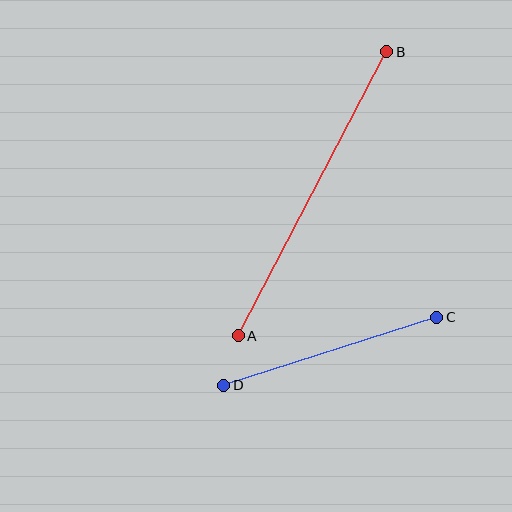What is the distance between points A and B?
The distance is approximately 321 pixels.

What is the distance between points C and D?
The distance is approximately 224 pixels.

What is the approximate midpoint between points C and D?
The midpoint is at approximately (330, 351) pixels.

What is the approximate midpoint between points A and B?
The midpoint is at approximately (312, 194) pixels.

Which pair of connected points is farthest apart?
Points A and B are farthest apart.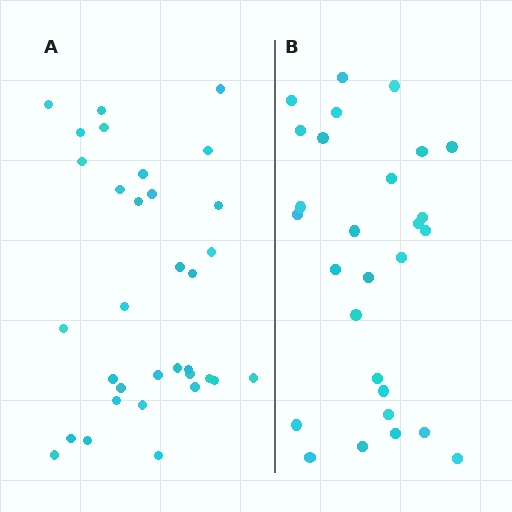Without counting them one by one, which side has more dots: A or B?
Region A (the left region) has more dots.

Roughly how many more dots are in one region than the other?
Region A has about 5 more dots than region B.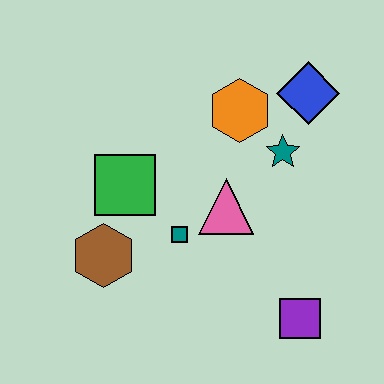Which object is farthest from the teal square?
The blue diamond is farthest from the teal square.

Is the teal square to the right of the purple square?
No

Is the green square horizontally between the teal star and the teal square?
No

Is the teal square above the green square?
No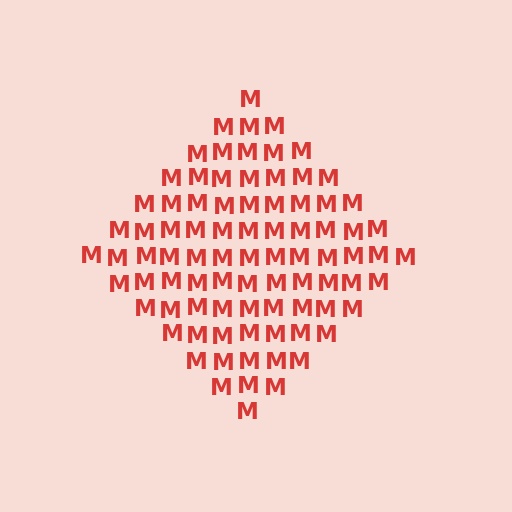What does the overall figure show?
The overall figure shows a diamond.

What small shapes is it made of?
It is made of small letter M's.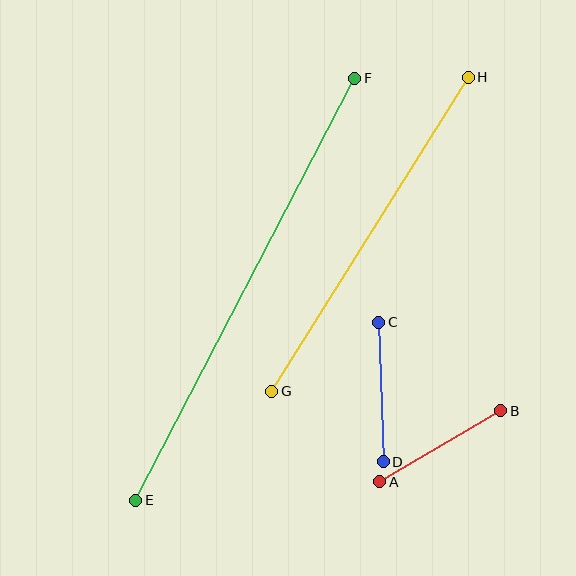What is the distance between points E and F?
The distance is approximately 476 pixels.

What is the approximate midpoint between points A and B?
The midpoint is at approximately (440, 446) pixels.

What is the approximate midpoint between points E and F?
The midpoint is at approximately (245, 289) pixels.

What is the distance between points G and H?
The distance is approximately 371 pixels.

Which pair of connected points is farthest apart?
Points E and F are farthest apart.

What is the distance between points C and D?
The distance is approximately 140 pixels.